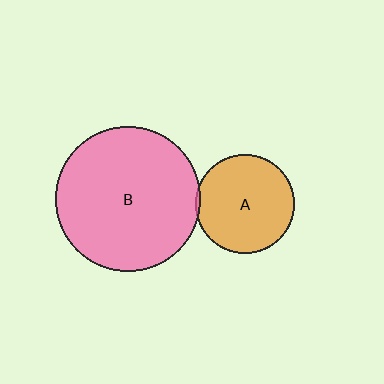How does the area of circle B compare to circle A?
Approximately 2.1 times.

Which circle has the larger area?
Circle B (pink).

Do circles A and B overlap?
Yes.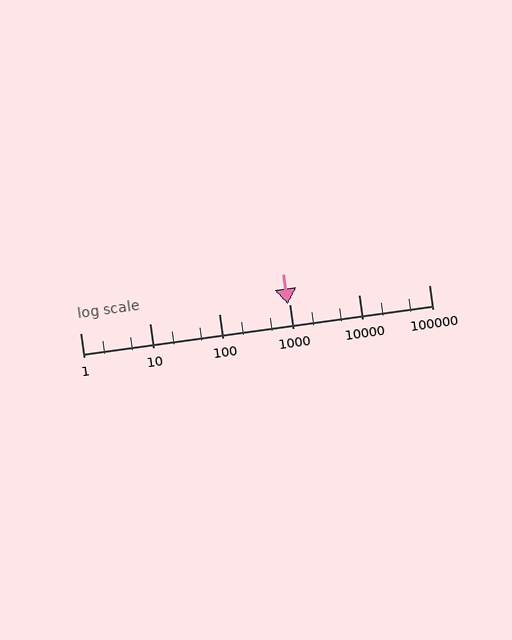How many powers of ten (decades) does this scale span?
The scale spans 5 decades, from 1 to 100000.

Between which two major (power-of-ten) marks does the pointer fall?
The pointer is between 100 and 1000.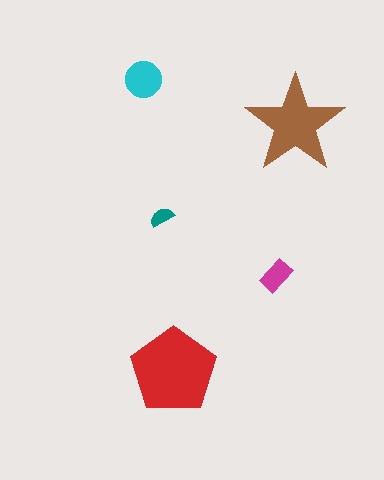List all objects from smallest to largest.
The teal semicircle, the magenta rectangle, the cyan circle, the brown star, the red pentagon.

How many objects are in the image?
There are 5 objects in the image.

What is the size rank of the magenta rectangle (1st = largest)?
4th.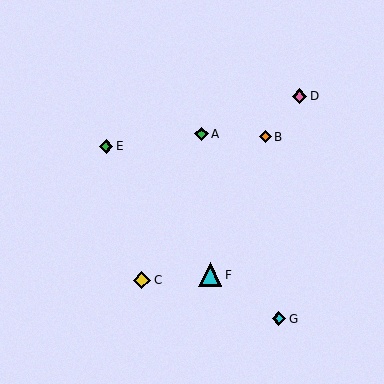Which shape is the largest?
The cyan triangle (labeled F) is the largest.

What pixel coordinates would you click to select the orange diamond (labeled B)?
Click at (265, 137) to select the orange diamond B.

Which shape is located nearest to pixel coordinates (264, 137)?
The orange diamond (labeled B) at (265, 137) is nearest to that location.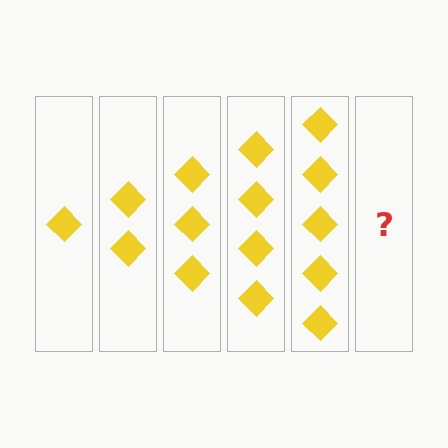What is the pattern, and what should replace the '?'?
The pattern is that each step adds one more diamond. The '?' should be 6 diamonds.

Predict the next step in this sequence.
The next step is 6 diamonds.